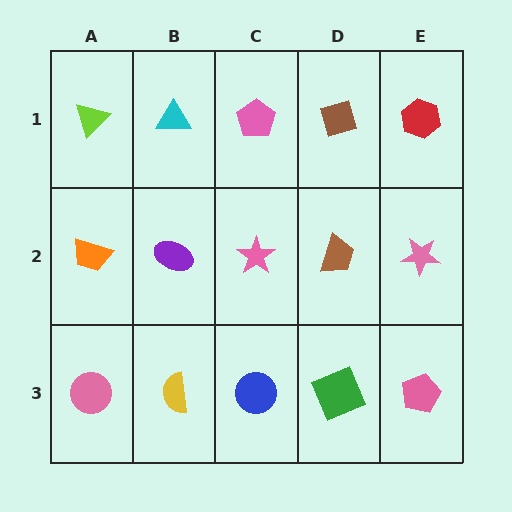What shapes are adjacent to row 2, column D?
A brown diamond (row 1, column D), a green square (row 3, column D), a pink star (row 2, column C), a pink star (row 2, column E).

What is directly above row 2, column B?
A cyan triangle.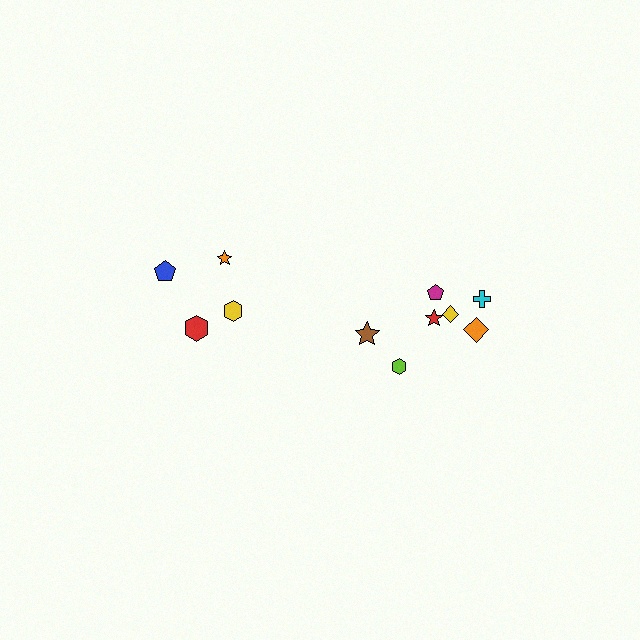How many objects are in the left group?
There are 4 objects.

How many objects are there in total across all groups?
There are 11 objects.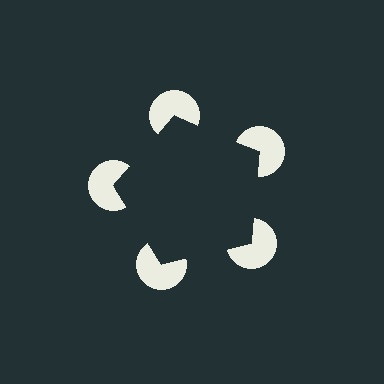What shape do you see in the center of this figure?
An illusory pentagon — its edges are inferred from the aligned wedge cuts in the pac-man discs, not physically drawn.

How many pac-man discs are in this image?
There are 5 — one at each vertex of the illusory pentagon.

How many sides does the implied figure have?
5 sides.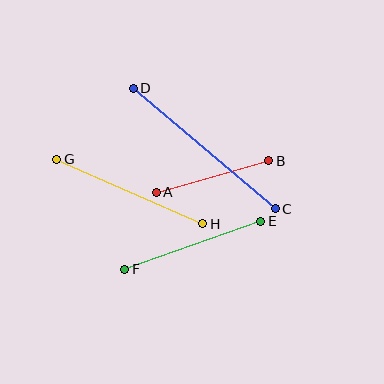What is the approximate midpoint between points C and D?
The midpoint is at approximately (204, 149) pixels.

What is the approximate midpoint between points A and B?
The midpoint is at approximately (213, 177) pixels.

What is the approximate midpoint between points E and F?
The midpoint is at approximately (193, 245) pixels.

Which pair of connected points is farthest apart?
Points C and D are farthest apart.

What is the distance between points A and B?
The distance is approximately 117 pixels.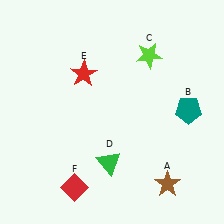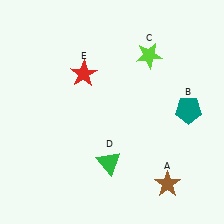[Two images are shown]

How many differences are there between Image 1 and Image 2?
There is 1 difference between the two images.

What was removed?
The red diamond (F) was removed in Image 2.